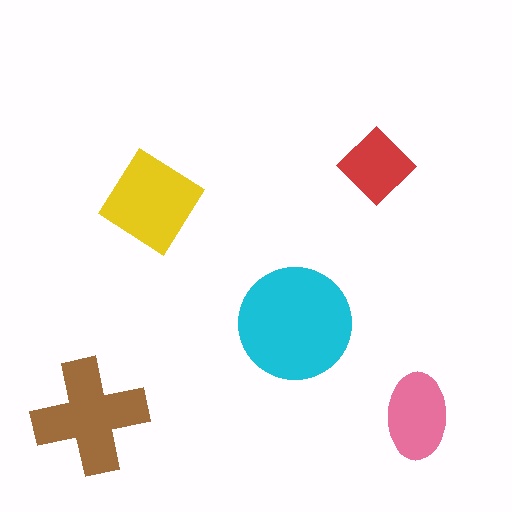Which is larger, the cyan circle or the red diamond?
The cyan circle.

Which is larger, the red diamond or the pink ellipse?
The pink ellipse.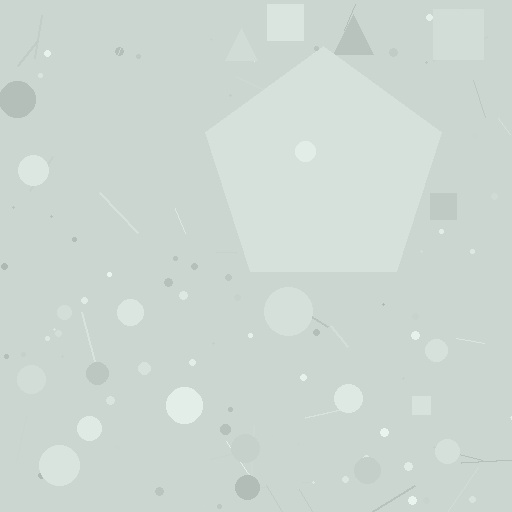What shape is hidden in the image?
A pentagon is hidden in the image.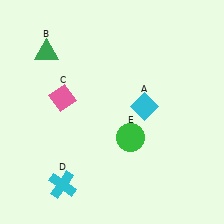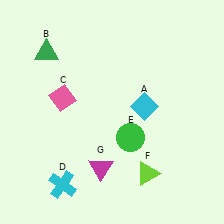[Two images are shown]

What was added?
A lime triangle (F), a magenta triangle (G) were added in Image 2.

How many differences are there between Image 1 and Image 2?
There are 2 differences between the two images.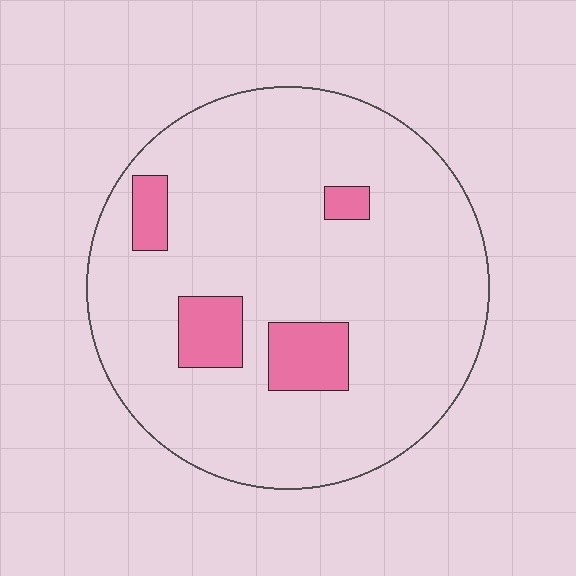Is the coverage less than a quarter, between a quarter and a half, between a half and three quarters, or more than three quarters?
Less than a quarter.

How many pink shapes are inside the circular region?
4.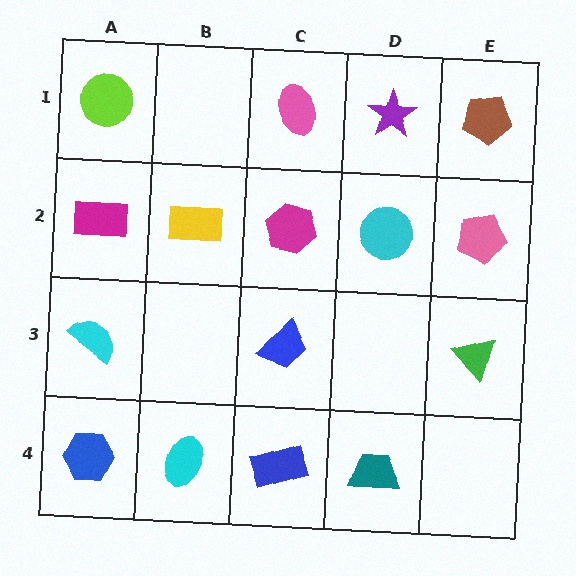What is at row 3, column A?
A cyan semicircle.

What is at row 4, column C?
A blue rectangle.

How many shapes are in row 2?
5 shapes.